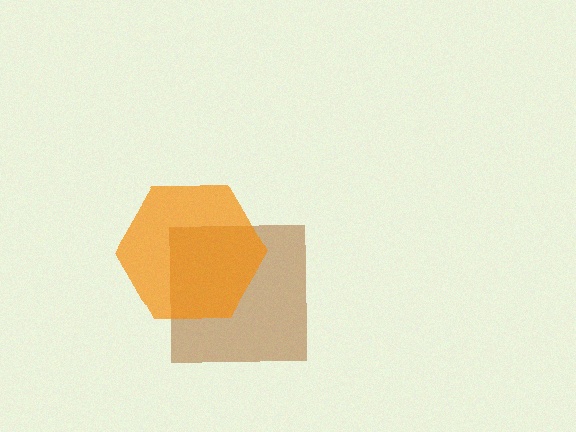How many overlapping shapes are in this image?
There are 2 overlapping shapes in the image.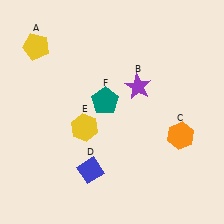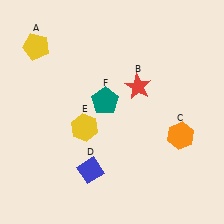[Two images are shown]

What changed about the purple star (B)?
In Image 1, B is purple. In Image 2, it changed to red.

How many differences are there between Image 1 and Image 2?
There is 1 difference between the two images.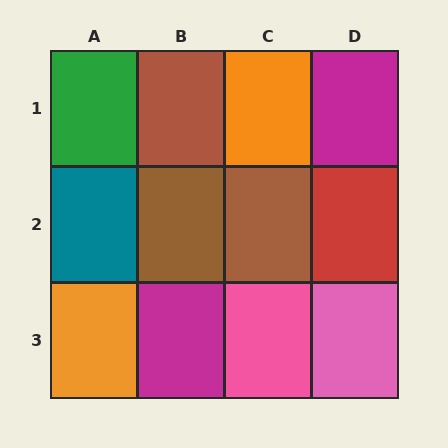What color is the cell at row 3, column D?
Pink.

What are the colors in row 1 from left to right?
Green, brown, orange, magenta.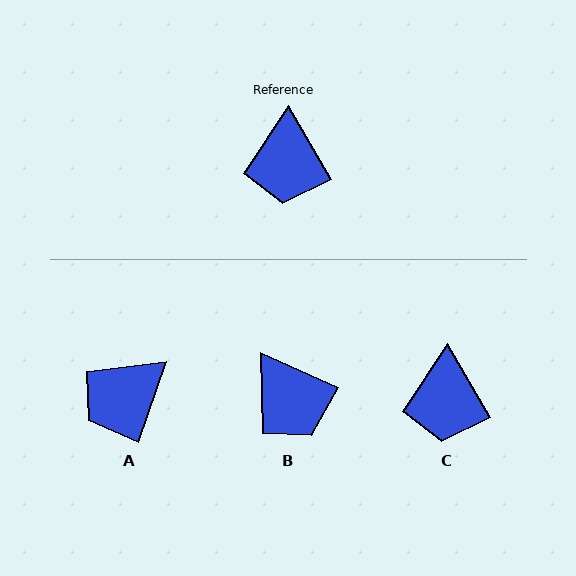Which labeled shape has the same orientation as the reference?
C.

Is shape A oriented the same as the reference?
No, it is off by about 50 degrees.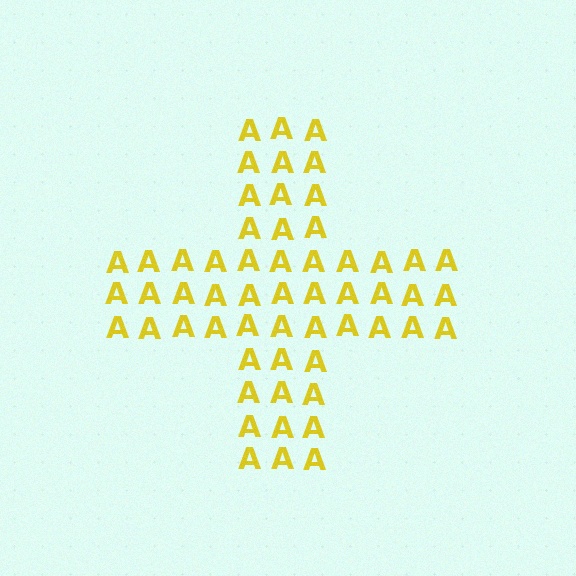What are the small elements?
The small elements are letter A's.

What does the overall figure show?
The overall figure shows a cross.